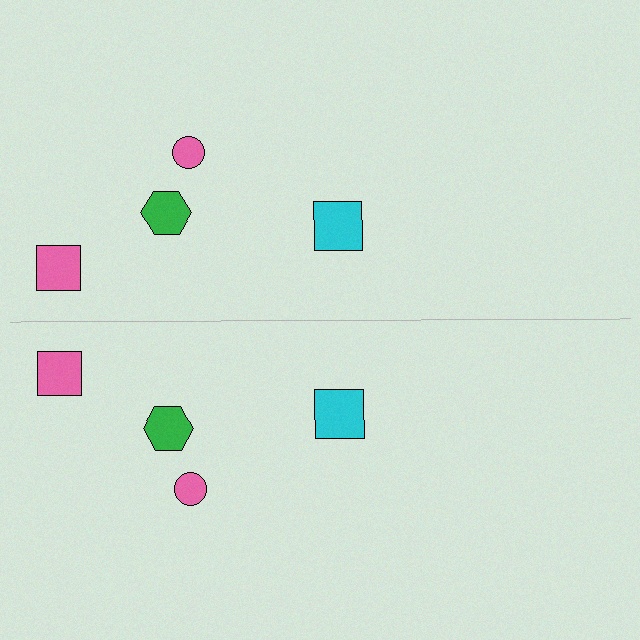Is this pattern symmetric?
Yes, this pattern has bilateral (reflection) symmetry.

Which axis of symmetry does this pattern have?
The pattern has a horizontal axis of symmetry running through the center of the image.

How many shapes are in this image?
There are 8 shapes in this image.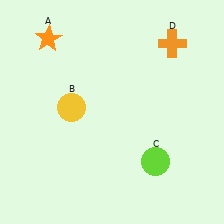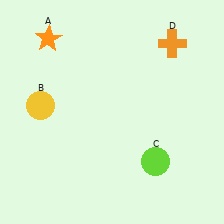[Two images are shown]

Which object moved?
The yellow circle (B) moved left.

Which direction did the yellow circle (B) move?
The yellow circle (B) moved left.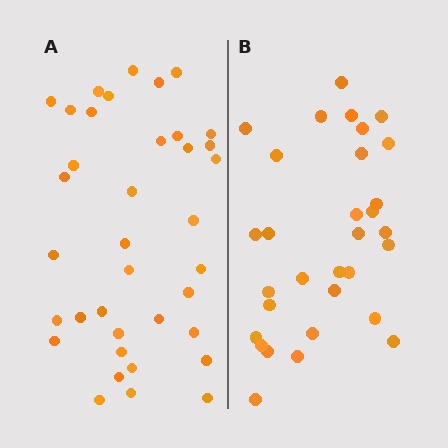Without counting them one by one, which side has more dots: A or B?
Region A (the left region) has more dots.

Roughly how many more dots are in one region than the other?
Region A has about 6 more dots than region B.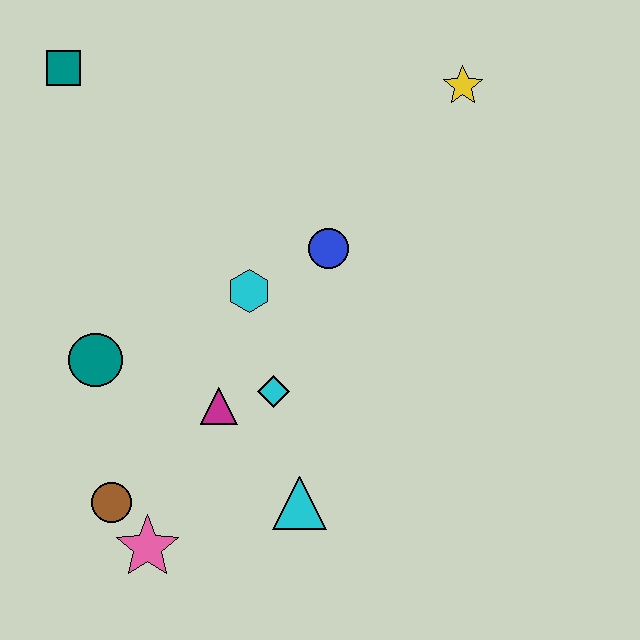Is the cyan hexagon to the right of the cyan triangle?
No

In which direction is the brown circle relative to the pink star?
The brown circle is above the pink star.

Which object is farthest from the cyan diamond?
The teal square is farthest from the cyan diamond.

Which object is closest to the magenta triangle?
The cyan diamond is closest to the magenta triangle.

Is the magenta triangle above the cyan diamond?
No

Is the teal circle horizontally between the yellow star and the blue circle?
No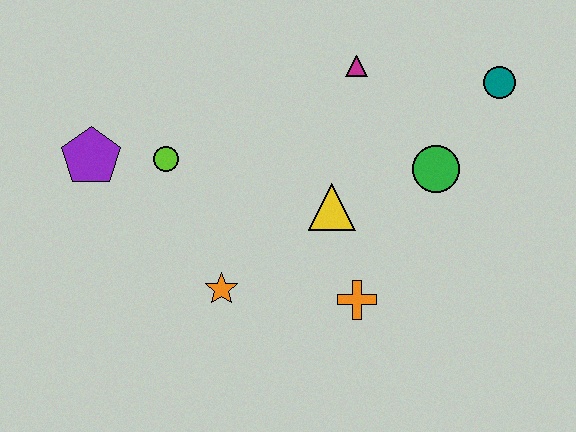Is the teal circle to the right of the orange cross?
Yes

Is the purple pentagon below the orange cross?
No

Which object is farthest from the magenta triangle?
The purple pentagon is farthest from the magenta triangle.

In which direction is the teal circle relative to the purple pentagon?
The teal circle is to the right of the purple pentagon.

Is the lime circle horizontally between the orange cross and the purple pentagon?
Yes